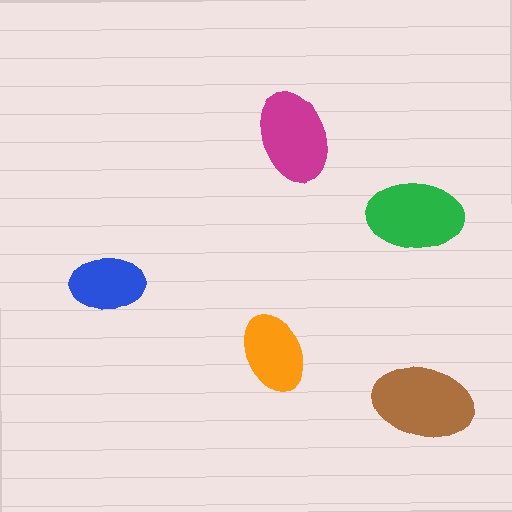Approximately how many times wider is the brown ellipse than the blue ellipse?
About 1.5 times wider.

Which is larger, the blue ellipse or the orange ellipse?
The orange one.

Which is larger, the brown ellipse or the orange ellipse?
The brown one.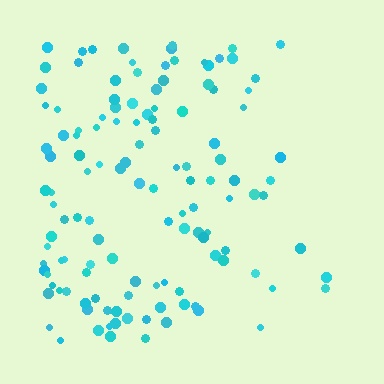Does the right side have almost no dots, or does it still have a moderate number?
Still a moderate number, just noticeably fewer than the left.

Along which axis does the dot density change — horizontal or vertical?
Horizontal.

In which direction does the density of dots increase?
From right to left, with the left side densest.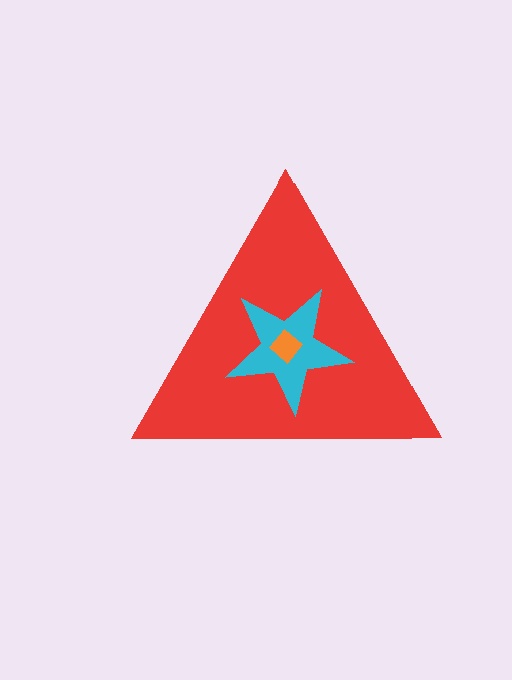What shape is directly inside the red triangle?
The cyan star.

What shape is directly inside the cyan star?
The orange diamond.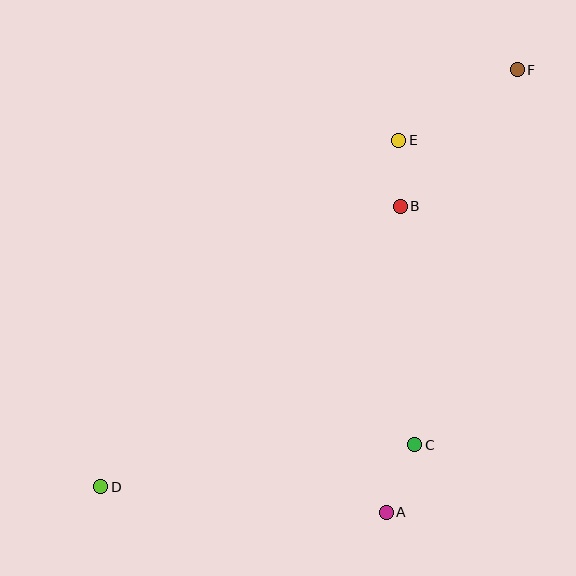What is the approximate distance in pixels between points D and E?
The distance between D and E is approximately 457 pixels.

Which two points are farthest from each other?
Points D and F are farthest from each other.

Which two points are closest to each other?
Points B and E are closest to each other.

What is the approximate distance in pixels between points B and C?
The distance between B and C is approximately 239 pixels.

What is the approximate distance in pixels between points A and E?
The distance between A and E is approximately 372 pixels.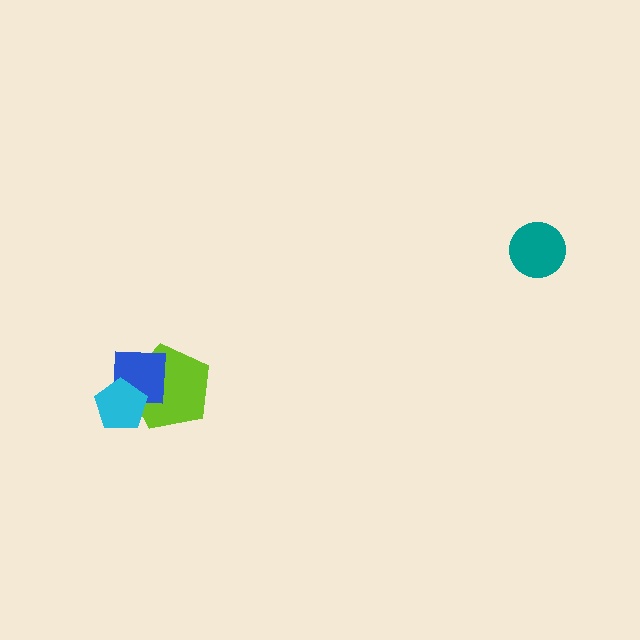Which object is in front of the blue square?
The cyan pentagon is in front of the blue square.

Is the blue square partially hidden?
Yes, it is partially covered by another shape.